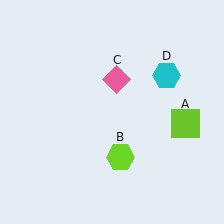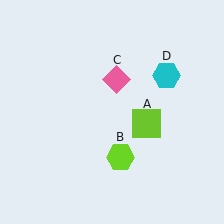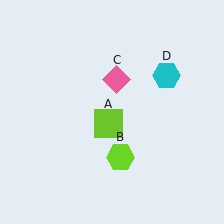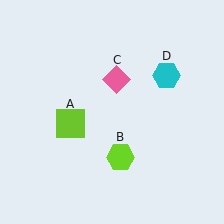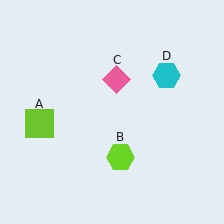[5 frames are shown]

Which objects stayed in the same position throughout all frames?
Lime hexagon (object B) and pink diamond (object C) and cyan hexagon (object D) remained stationary.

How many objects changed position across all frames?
1 object changed position: lime square (object A).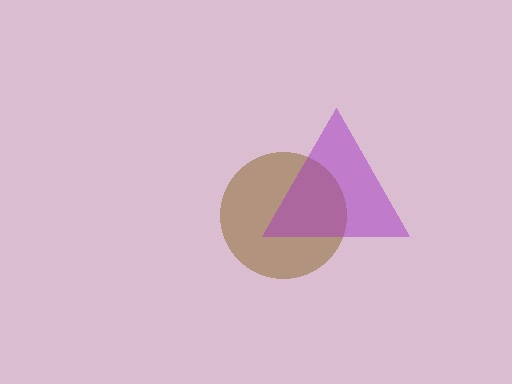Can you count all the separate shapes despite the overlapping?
Yes, there are 2 separate shapes.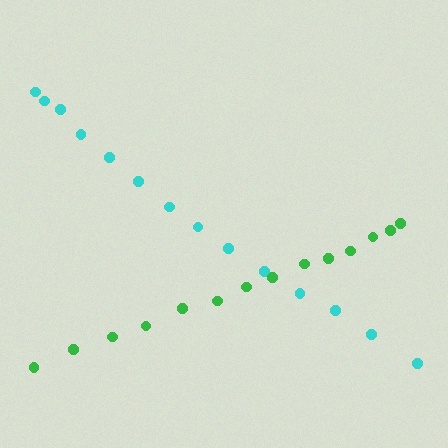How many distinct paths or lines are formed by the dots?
There are 2 distinct paths.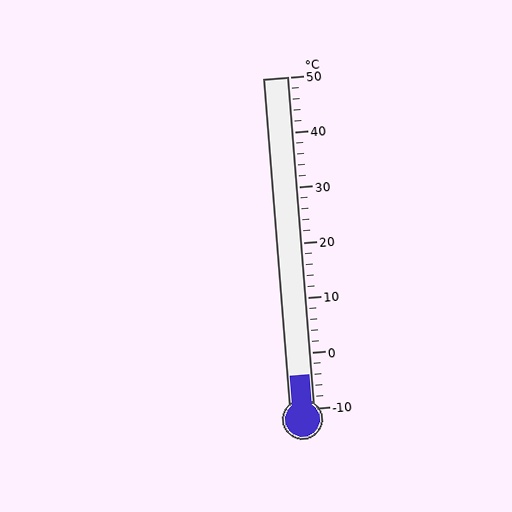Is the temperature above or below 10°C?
The temperature is below 10°C.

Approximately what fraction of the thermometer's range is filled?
The thermometer is filled to approximately 10% of its range.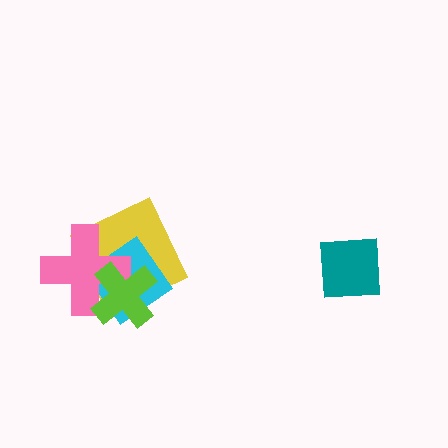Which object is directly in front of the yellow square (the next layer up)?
The cyan diamond is directly in front of the yellow square.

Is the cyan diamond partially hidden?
Yes, it is partially covered by another shape.